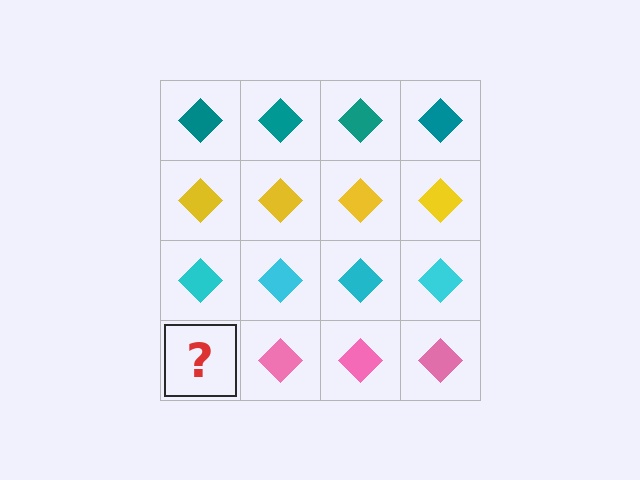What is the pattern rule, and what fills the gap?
The rule is that each row has a consistent color. The gap should be filled with a pink diamond.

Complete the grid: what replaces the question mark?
The question mark should be replaced with a pink diamond.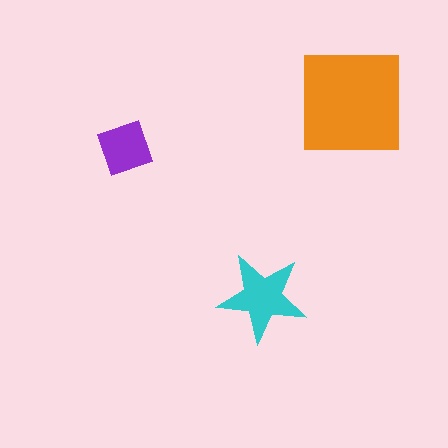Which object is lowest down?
The cyan star is bottommost.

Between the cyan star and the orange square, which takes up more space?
The orange square.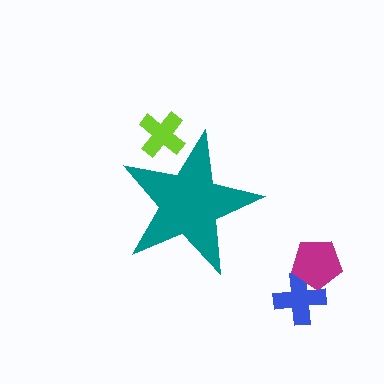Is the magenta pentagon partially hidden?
No, the magenta pentagon is fully visible.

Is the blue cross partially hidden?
No, the blue cross is fully visible.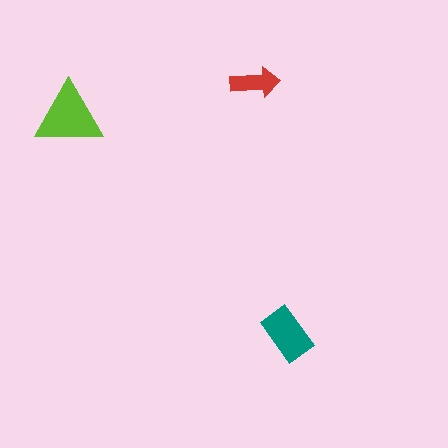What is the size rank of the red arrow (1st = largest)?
3rd.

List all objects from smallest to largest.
The red arrow, the teal rectangle, the lime triangle.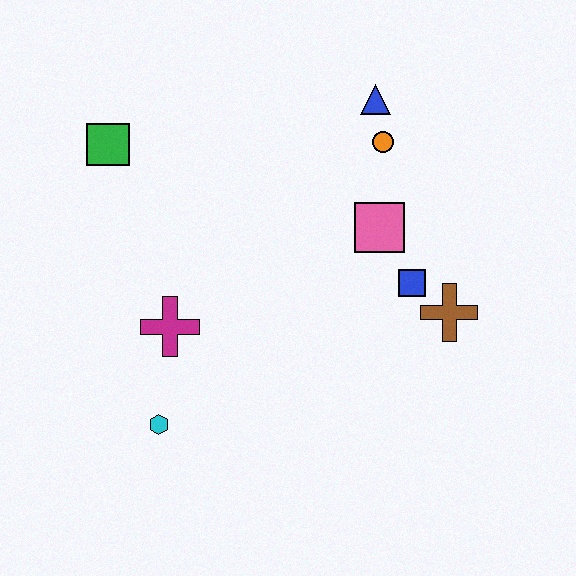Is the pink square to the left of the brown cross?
Yes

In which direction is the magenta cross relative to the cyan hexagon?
The magenta cross is above the cyan hexagon.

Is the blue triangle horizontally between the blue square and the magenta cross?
Yes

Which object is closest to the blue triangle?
The orange circle is closest to the blue triangle.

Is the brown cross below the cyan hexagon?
No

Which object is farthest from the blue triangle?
The cyan hexagon is farthest from the blue triangle.